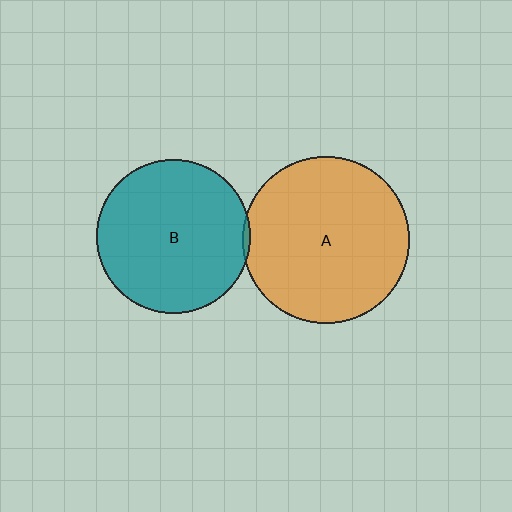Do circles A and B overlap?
Yes.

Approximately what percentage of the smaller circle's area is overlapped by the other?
Approximately 5%.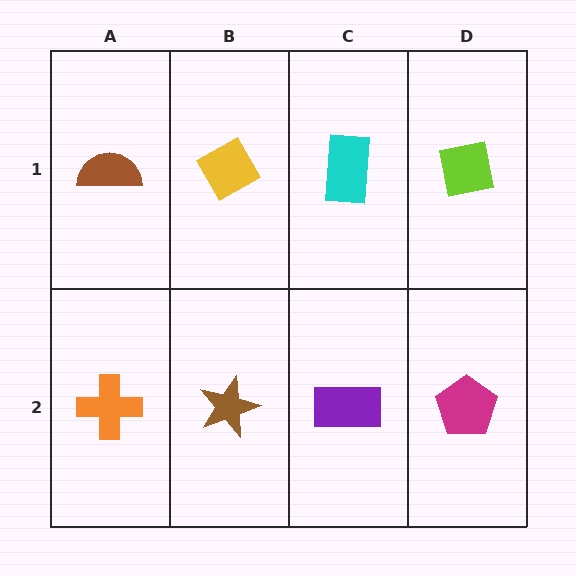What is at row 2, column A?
An orange cross.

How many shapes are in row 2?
4 shapes.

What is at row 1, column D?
A lime square.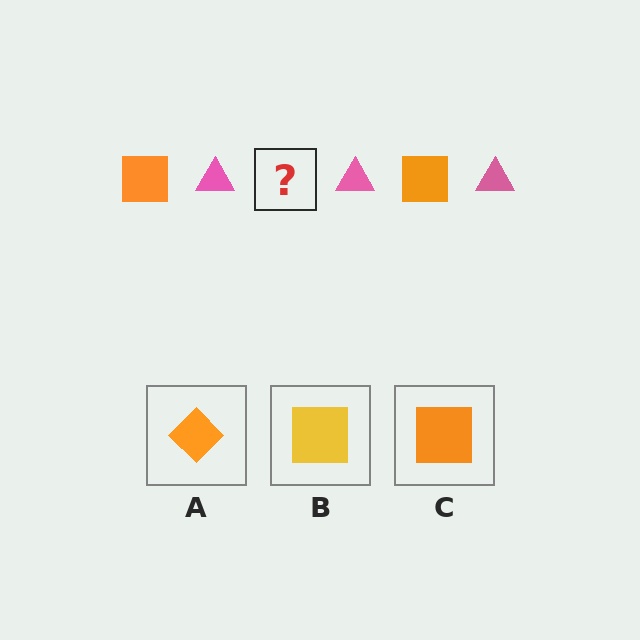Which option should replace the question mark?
Option C.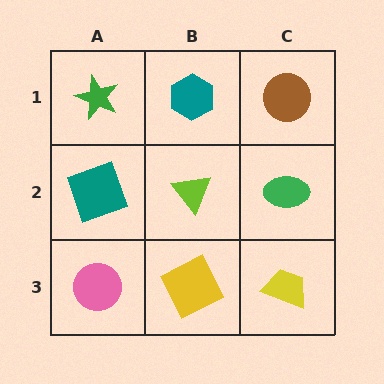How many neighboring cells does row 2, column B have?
4.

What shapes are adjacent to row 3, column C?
A green ellipse (row 2, column C), a yellow square (row 3, column B).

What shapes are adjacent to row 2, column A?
A green star (row 1, column A), a pink circle (row 3, column A), a lime triangle (row 2, column B).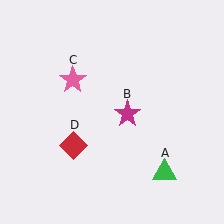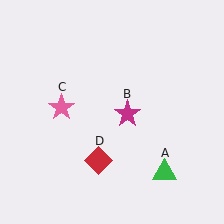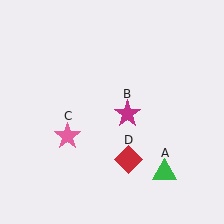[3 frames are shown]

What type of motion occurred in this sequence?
The pink star (object C), red diamond (object D) rotated counterclockwise around the center of the scene.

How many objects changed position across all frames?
2 objects changed position: pink star (object C), red diamond (object D).